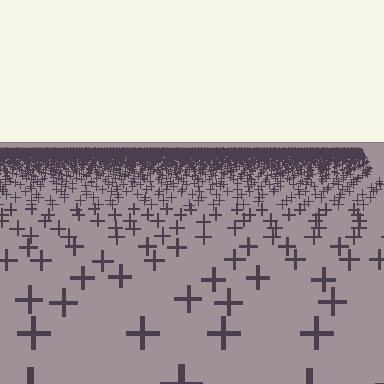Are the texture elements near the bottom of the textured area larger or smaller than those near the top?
Larger. Near the bottom, elements are closer to the viewer and appear at a bigger on-screen size.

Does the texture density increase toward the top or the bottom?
Density increases toward the top.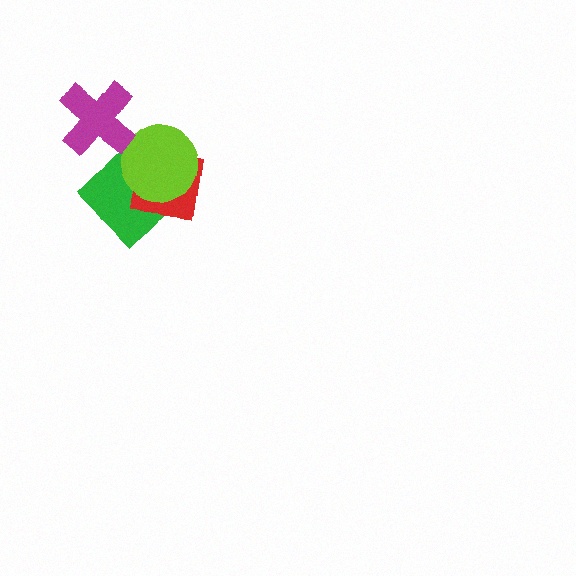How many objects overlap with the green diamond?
2 objects overlap with the green diamond.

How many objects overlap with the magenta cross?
0 objects overlap with the magenta cross.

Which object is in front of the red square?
The lime circle is in front of the red square.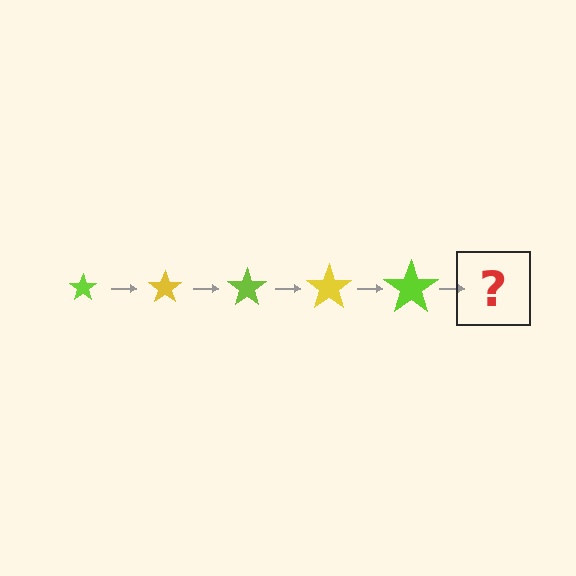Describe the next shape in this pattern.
It should be a yellow star, larger than the previous one.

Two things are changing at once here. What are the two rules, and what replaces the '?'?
The two rules are that the star grows larger each step and the color cycles through lime and yellow. The '?' should be a yellow star, larger than the previous one.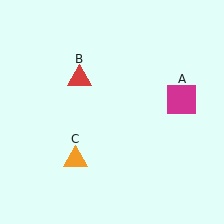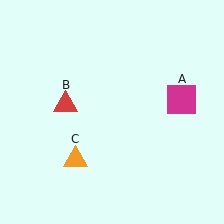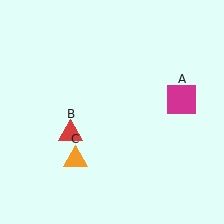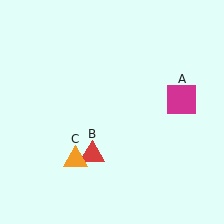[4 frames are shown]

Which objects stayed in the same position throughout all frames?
Magenta square (object A) and orange triangle (object C) remained stationary.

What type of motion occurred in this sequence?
The red triangle (object B) rotated counterclockwise around the center of the scene.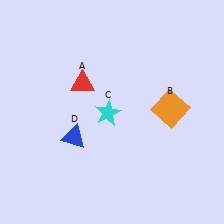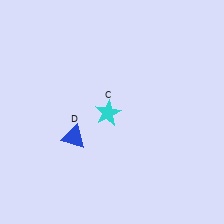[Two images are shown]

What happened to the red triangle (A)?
The red triangle (A) was removed in Image 2. It was in the top-left area of Image 1.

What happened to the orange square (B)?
The orange square (B) was removed in Image 2. It was in the top-right area of Image 1.